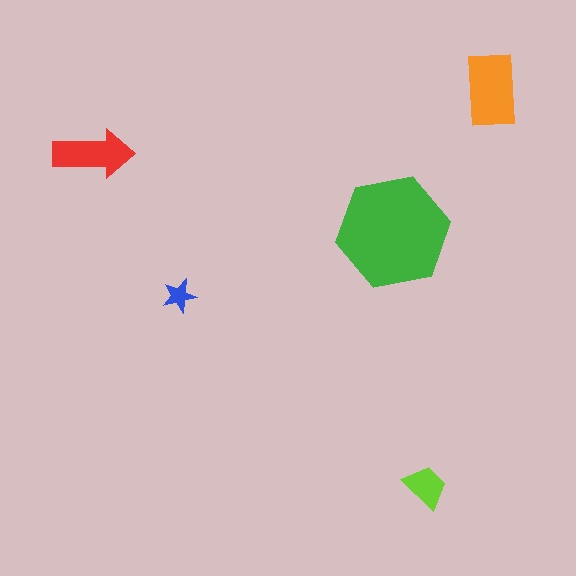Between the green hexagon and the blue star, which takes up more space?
The green hexagon.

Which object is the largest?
The green hexagon.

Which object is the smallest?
The blue star.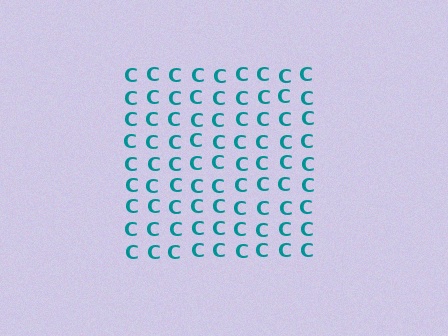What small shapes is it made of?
It is made of small letter C's.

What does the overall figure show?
The overall figure shows a square.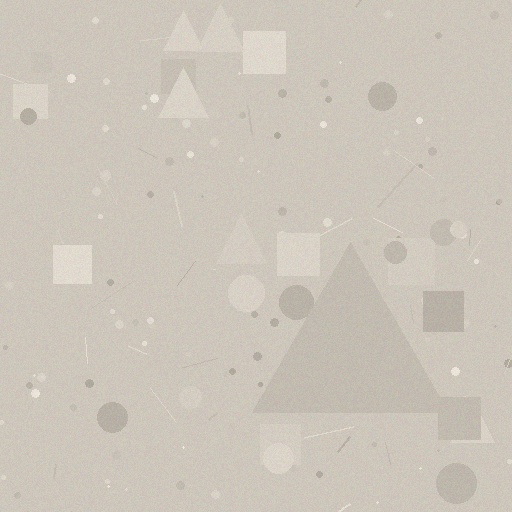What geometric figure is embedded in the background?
A triangle is embedded in the background.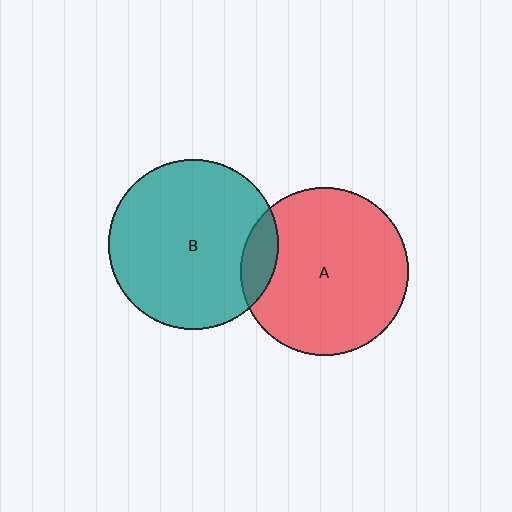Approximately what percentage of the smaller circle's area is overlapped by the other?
Approximately 10%.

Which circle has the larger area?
Circle B (teal).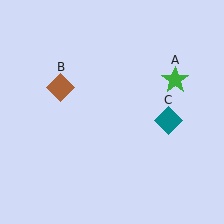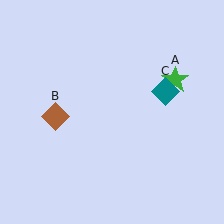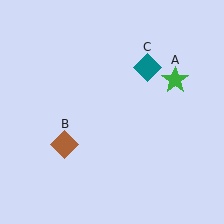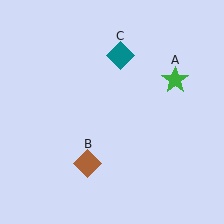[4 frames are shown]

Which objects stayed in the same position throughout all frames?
Green star (object A) remained stationary.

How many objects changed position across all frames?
2 objects changed position: brown diamond (object B), teal diamond (object C).